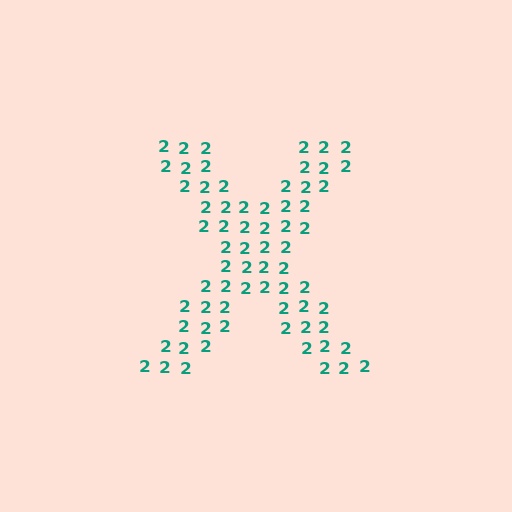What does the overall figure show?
The overall figure shows the letter X.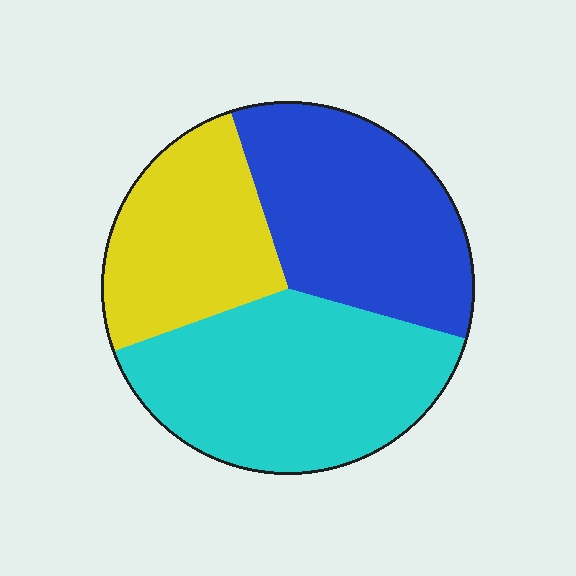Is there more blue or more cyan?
Cyan.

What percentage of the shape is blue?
Blue takes up between a quarter and a half of the shape.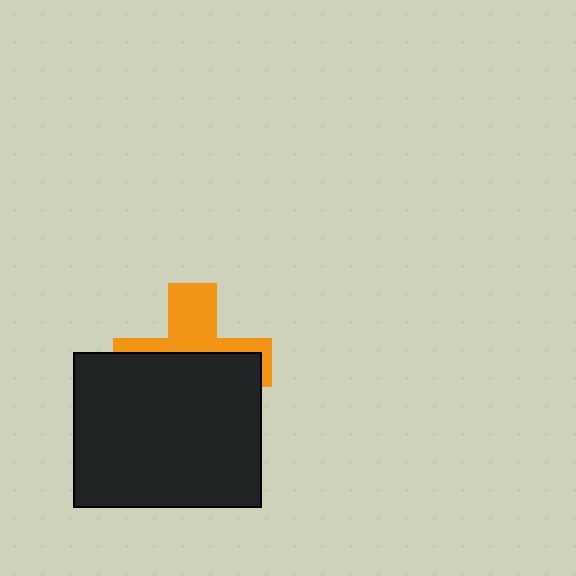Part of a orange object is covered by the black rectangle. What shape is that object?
It is a cross.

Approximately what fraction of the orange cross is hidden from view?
Roughly 60% of the orange cross is hidden behind the black rectangle.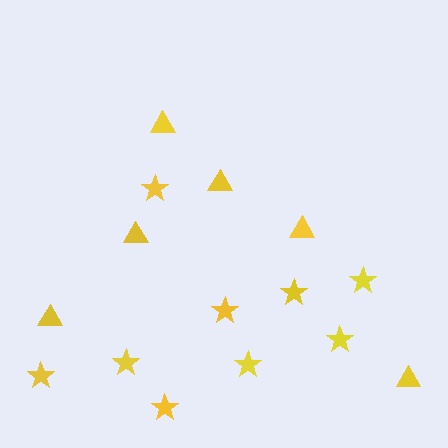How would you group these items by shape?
There are 2 groups: one group of triangles (6) and one group of stars (9).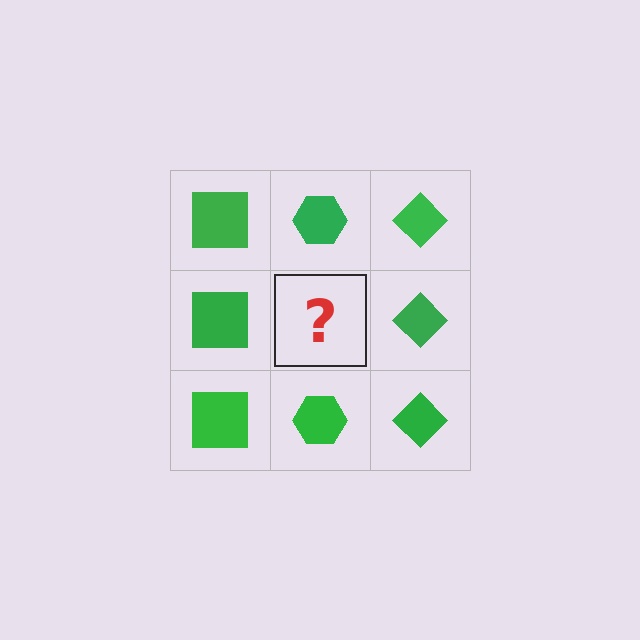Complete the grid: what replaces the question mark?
The question mark should be replaced with a green hexagon.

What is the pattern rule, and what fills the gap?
The rule is that each column has a consistent shape. The gap should be filled with a green hexagon.